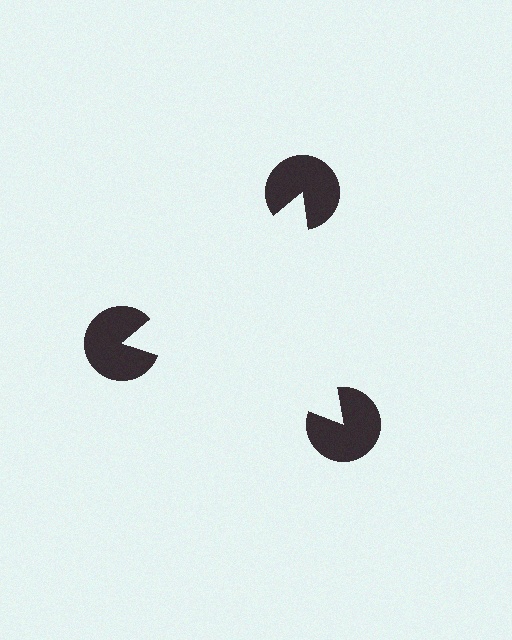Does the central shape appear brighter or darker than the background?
It typically appears slightly brighter than the background, even though no actual brightness change is drawn.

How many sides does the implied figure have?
3 sides.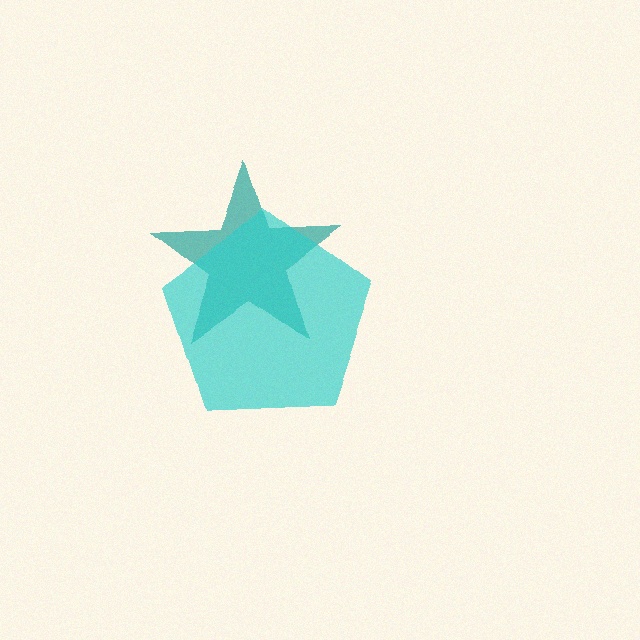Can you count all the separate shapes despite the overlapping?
Yes, there are 2 separate shapes.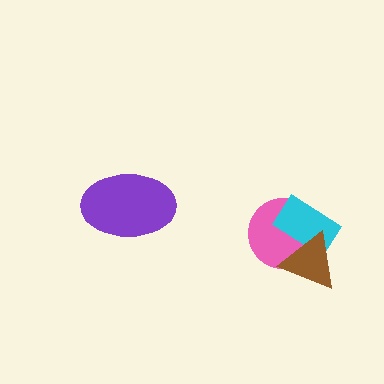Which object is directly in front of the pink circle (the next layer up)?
The cyan rectangle is directly in front of the pink circle.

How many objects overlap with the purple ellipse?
0 objects overlap with the purple ellipse.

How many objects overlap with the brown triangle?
2 objects overlap with the brown triangle.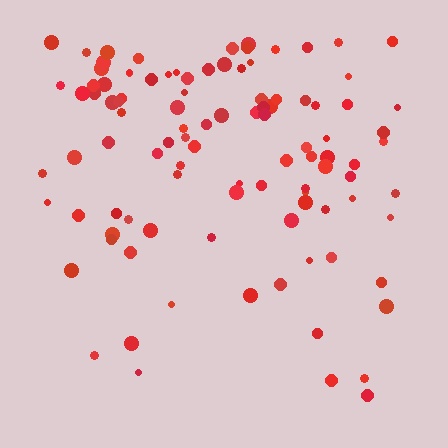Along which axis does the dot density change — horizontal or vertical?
Vertical.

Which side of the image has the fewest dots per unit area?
The bottom.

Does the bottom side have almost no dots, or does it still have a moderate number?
Still a moderate number, just noticeably fewer than the top.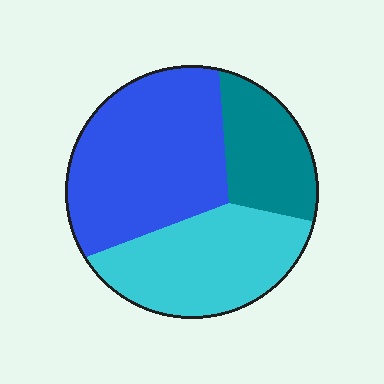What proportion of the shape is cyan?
Cyan takes up about one third (1/3) of the shape.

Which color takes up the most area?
Blue, at roughly 45%.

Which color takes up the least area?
Teal, at roughly 20%.